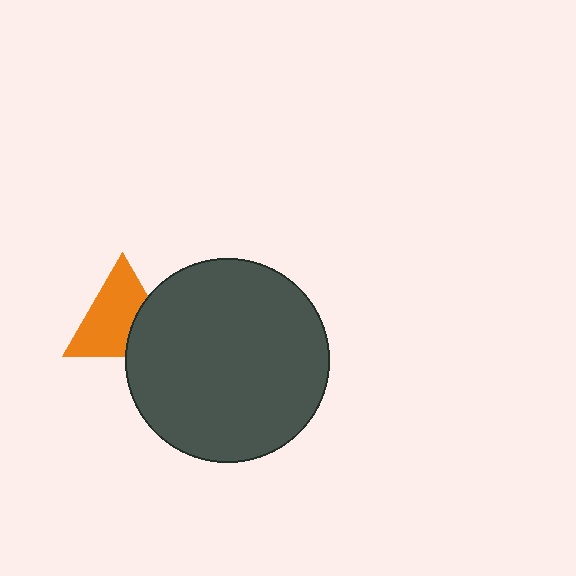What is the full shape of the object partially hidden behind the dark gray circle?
The partially hidden object is an orange triangle.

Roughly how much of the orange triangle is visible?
Most of it is visible (roughly 68%).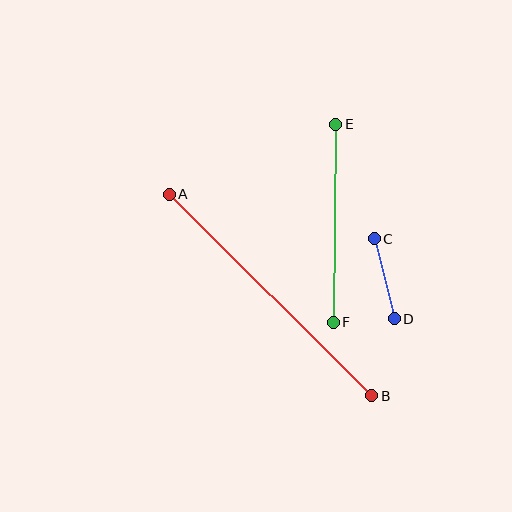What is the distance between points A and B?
The distance is approximately 286 pixels.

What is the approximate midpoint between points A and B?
The midpoint is at approximately (271, 295) pixels.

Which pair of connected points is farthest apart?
Points A and B are farthest apart.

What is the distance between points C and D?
The distance is approximately 83 pixels.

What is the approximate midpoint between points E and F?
The midpoint is at approximately (335, 223) pixels.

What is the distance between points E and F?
The distance is approximately 198 pixels.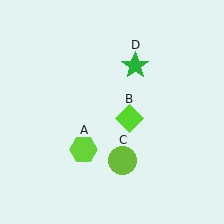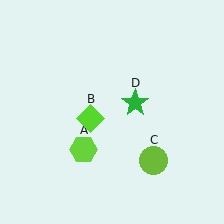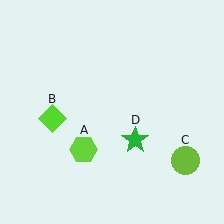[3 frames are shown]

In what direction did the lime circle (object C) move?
The lime circle (object C) moved right.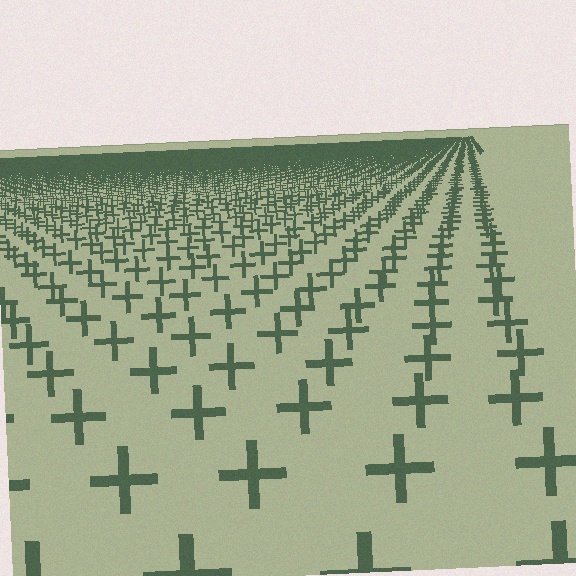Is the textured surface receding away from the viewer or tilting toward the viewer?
The surface is receding away from the viewer. Texture elements get smaller and denser toward the top.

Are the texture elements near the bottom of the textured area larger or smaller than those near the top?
Larger. Near the bottom, elements are closer to the viewer and appear at a bigger on-screen size.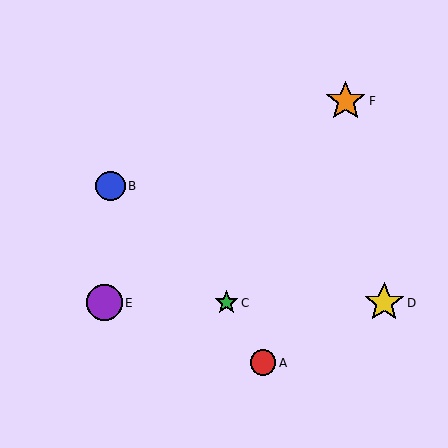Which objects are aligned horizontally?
Objects C, D, E are aligned horizontally.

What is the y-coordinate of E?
Object E is at y≈303.